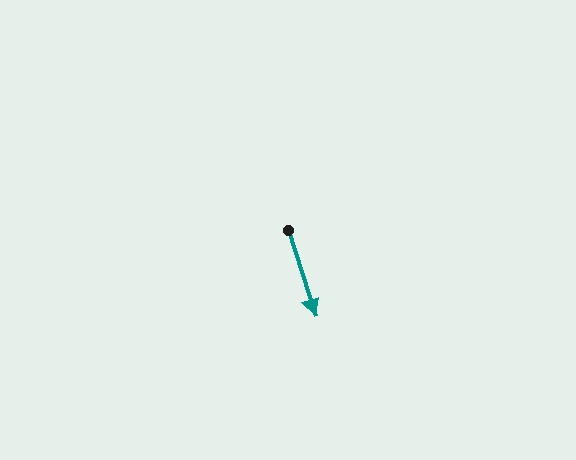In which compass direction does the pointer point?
South.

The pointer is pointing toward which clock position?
Roughly 5 o'clock.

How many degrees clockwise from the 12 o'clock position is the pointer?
Approximately 162 degrees.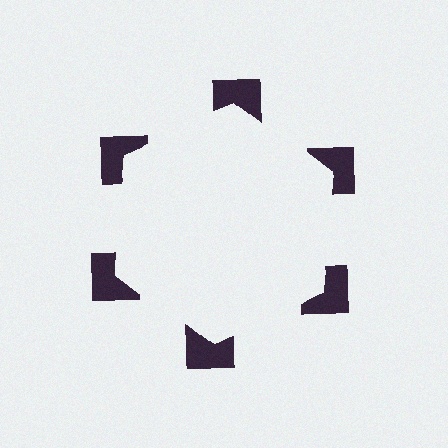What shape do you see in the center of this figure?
An illusory hexagon — its edges are inferred from the aligned wedge cuts in the notched squares, not physically drawn.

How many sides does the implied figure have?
6 sides.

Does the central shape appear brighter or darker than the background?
It typically appears slightly brighter than the background, even though no actual brightness change is drawn.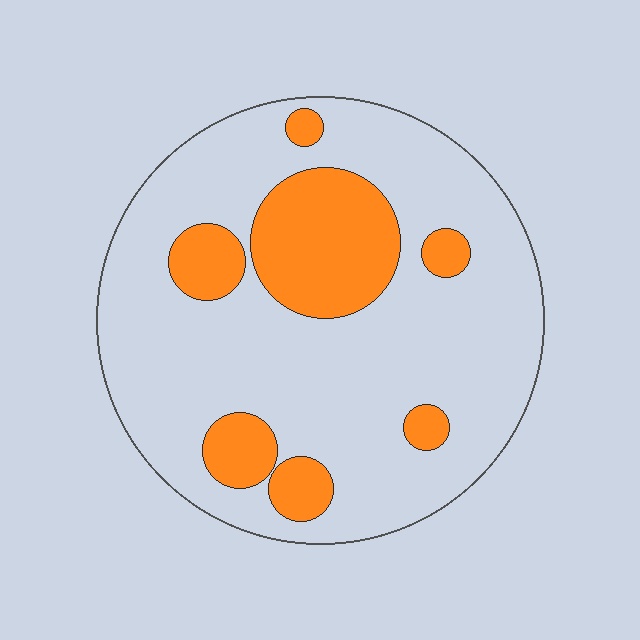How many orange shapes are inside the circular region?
7.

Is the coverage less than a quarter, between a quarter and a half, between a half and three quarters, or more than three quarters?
Less than a quarter.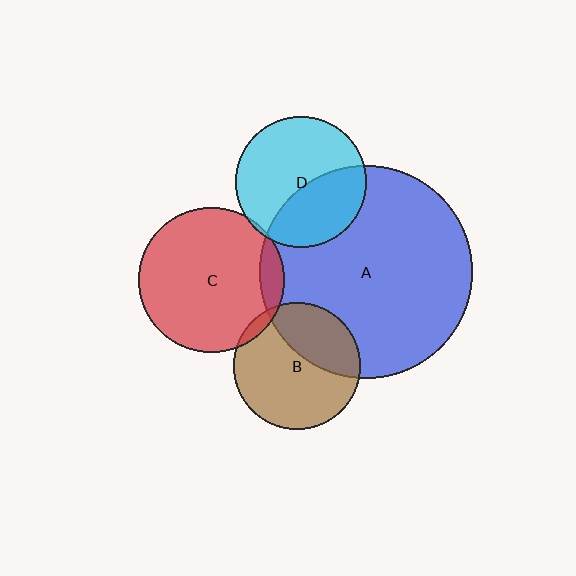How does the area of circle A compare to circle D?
Approximately 2.7 times.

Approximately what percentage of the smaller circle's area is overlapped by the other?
Approximately 10%.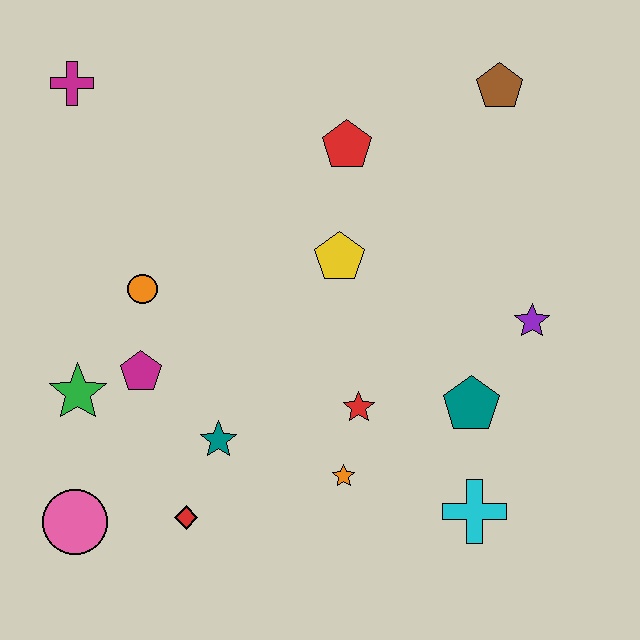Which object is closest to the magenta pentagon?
The green star is closest to the magenta pentagon.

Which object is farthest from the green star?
The brown pentagon is farthest from the green star.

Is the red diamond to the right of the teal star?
No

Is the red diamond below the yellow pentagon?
Yes